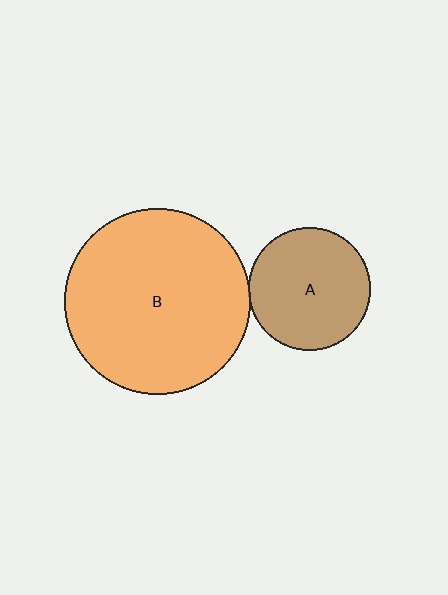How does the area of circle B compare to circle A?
Approximately 2.3 times.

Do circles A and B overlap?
Yes.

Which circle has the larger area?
Circle B (orange).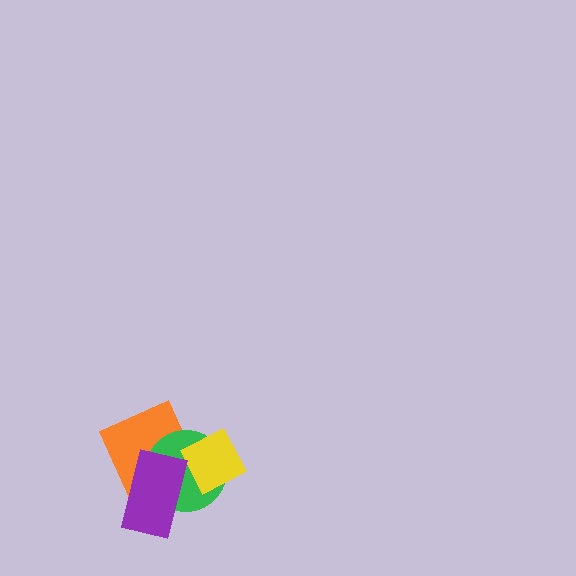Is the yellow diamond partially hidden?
No, no other shape covers it.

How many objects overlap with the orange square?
3 objects overlap with the orange square.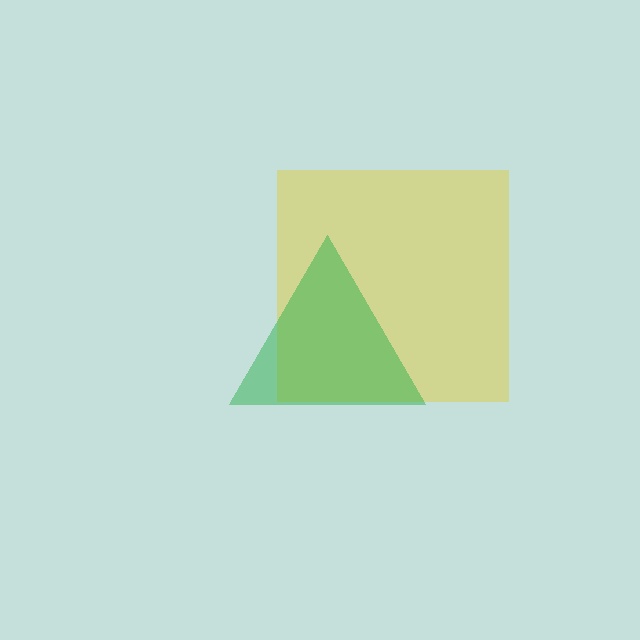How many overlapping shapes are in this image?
There are 2 overlapping shapes in the image.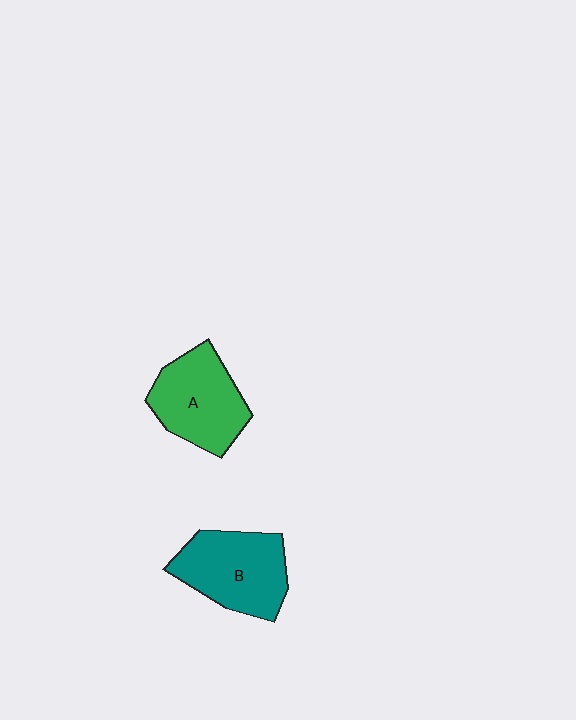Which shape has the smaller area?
Shape A (green).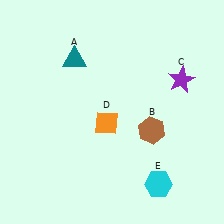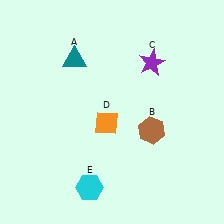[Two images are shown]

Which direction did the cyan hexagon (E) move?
The cyan hexagon (E) moved left.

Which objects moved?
The objects that moved are: the purple star (C), the cyan hexagon (E).